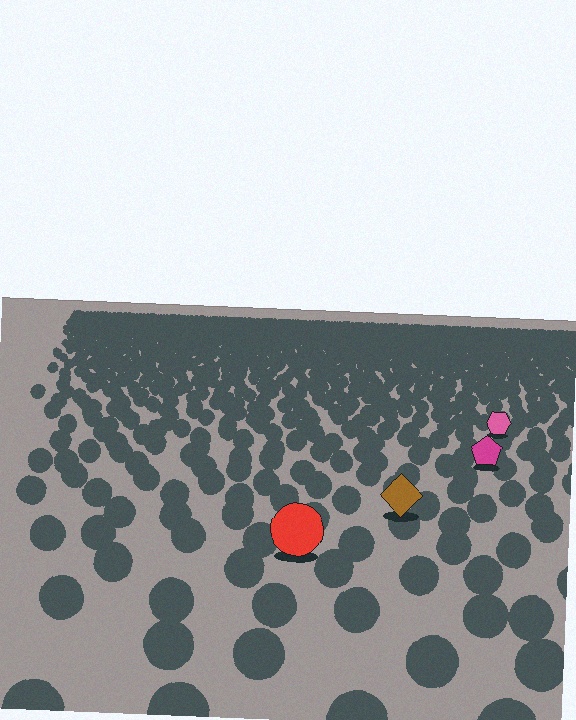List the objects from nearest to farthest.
From nearest to farthest: the red circle, the brown diamond, the magenta pentagon, the pink hexagon.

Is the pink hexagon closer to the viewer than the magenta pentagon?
No. The magenta pentagon is closer — you can tell from the texture gradient: the ground texture is coarser near it.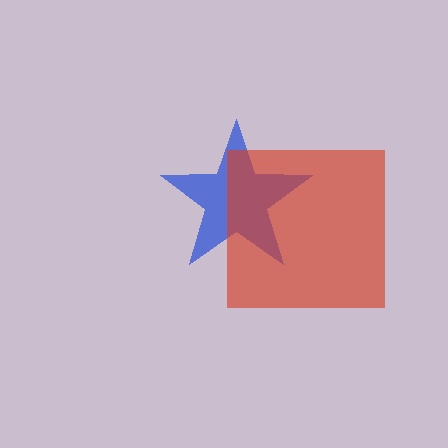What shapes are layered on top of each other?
The layered shapes are: a blue star, a red square.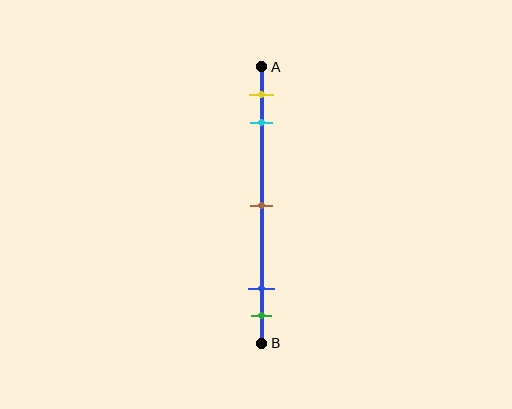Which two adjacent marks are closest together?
The blue and green marks are the closest adjacent pair.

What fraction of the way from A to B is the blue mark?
The blue mark is approximately 80% (0.8) of the way from A to B.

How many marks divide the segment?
There are 5 marks dividing the segment.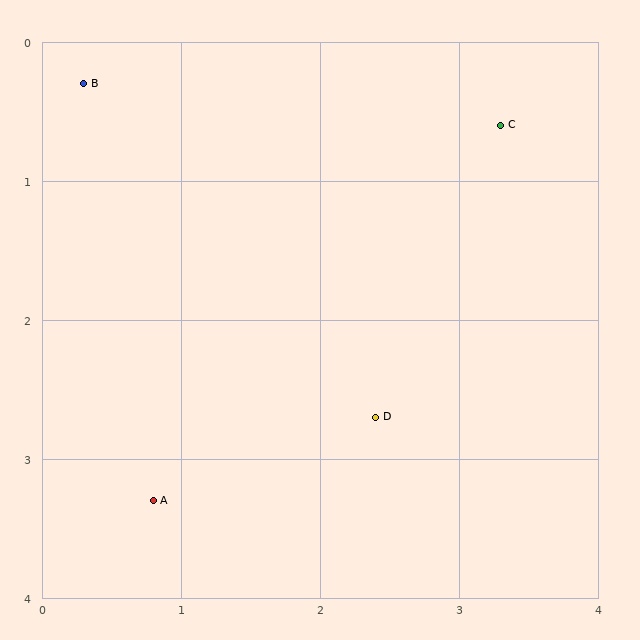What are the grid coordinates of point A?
Point A is at approximately (0.8, 3.3).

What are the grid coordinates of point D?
Point D is at approximately (2.4, 2.7).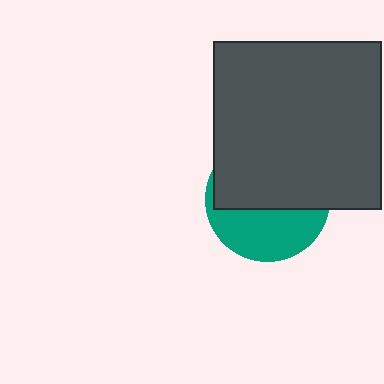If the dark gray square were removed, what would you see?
You would see the complete teal circle.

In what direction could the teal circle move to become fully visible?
The teal circle could move down. That would shift it out from behind the dark gray square entirely.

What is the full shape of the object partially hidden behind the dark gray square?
The partially hidden object is a teal circle.